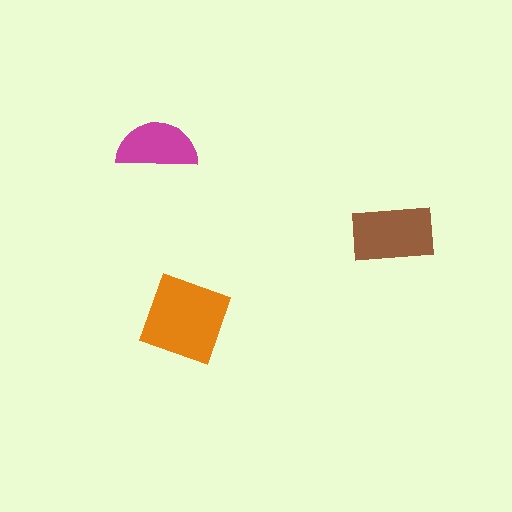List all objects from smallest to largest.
The magenta semicircle, the brown rectangle, the orange square.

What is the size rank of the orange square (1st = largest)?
1st.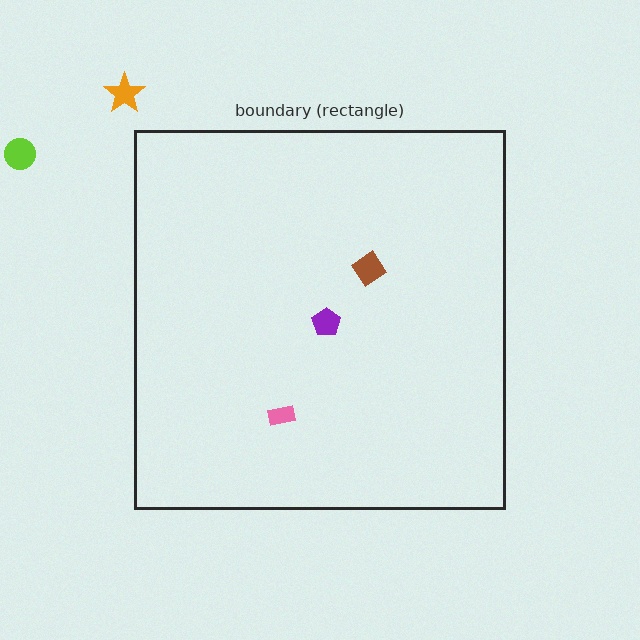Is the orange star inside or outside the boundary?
Outside.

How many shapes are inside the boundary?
3 inside, 2 outside.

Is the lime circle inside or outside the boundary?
Outside.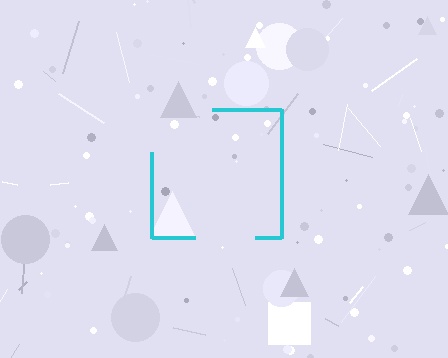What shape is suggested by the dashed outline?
The dashed outline suggests a square.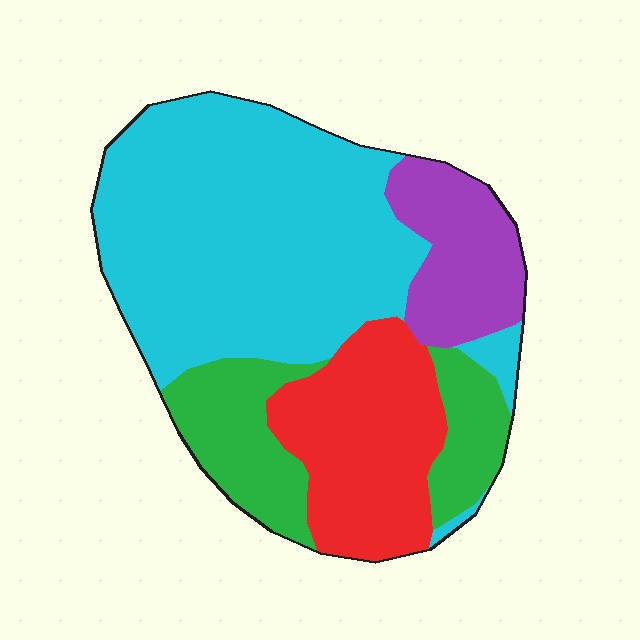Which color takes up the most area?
Cyan, at roughly 50%.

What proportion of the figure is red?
Red takes up between a sixth and a third of the figure.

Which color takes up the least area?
Purple, at roughly 15%.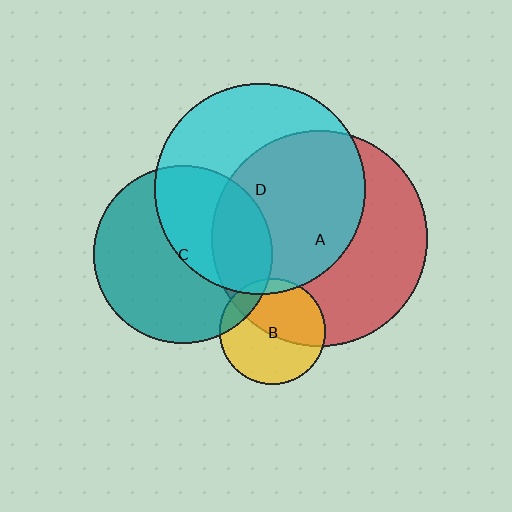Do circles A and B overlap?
Yes.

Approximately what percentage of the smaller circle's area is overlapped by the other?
Approximately 50%.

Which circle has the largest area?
Circle A (red).